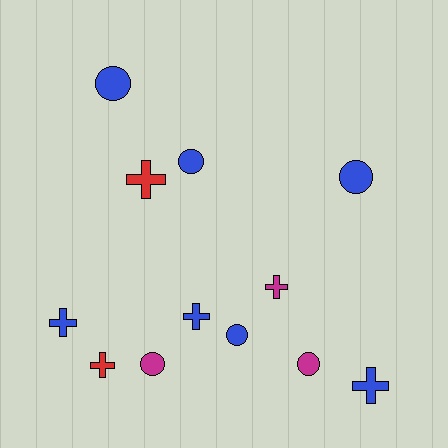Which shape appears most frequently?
Cross, with 6 objects.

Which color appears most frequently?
Blue, with 7 objects.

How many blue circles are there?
There are 4 blue circles.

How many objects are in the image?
There are 12 objects.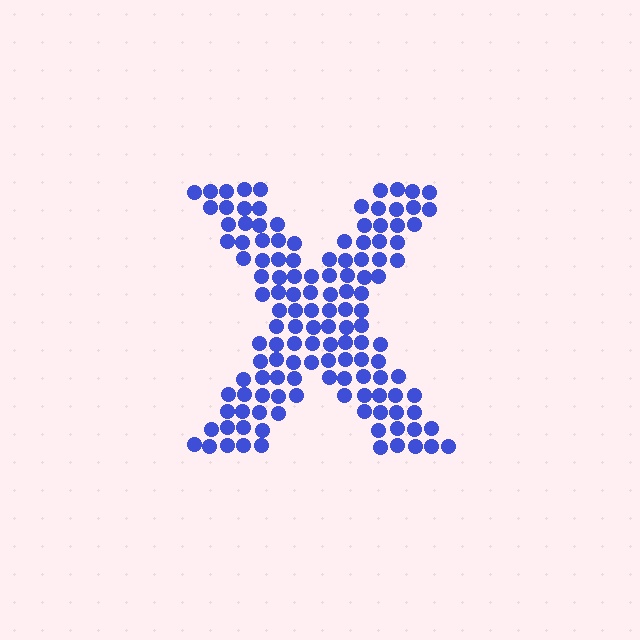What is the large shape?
The large shape is the letter X.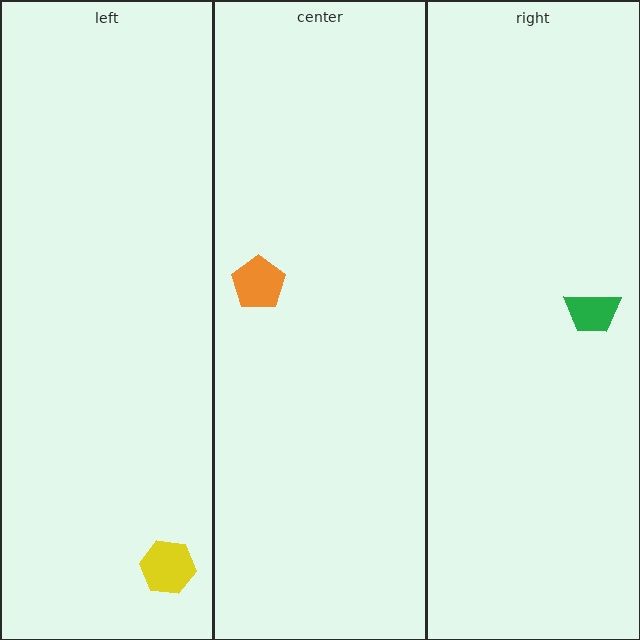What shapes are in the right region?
The green trapezoid.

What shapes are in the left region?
The yellow hexagon.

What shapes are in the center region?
The orange pentagon.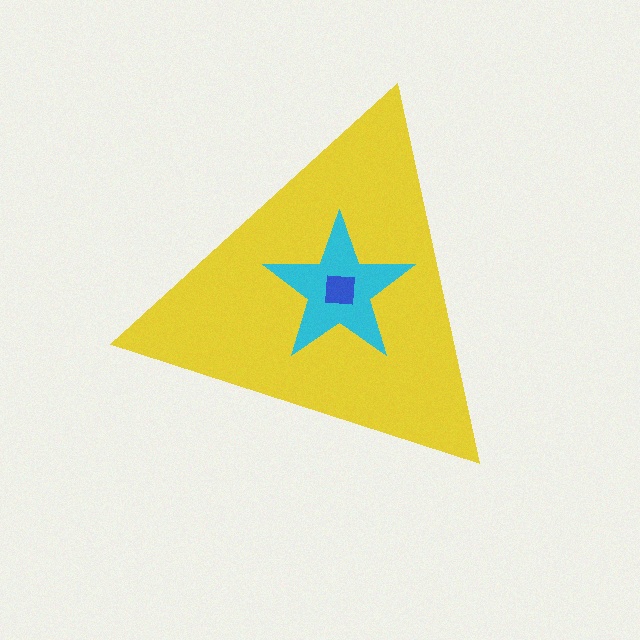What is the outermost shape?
The yellow triangle.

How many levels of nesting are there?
3.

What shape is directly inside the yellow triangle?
The cyan star.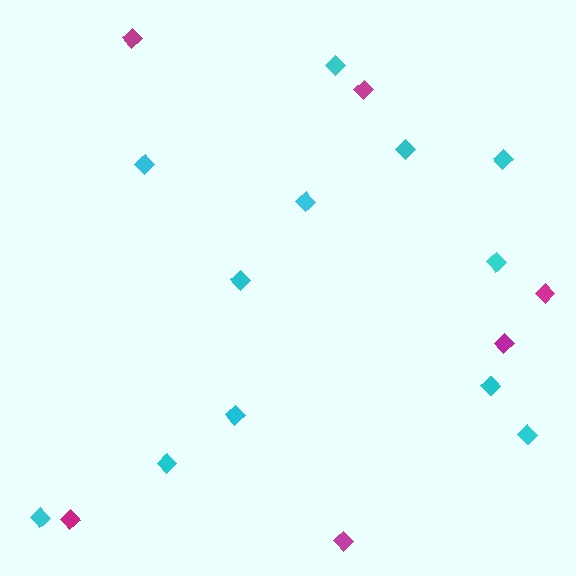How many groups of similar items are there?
There are 2 groups: one group of cyan diamonds (12) and one group of magenta diamonds (6).